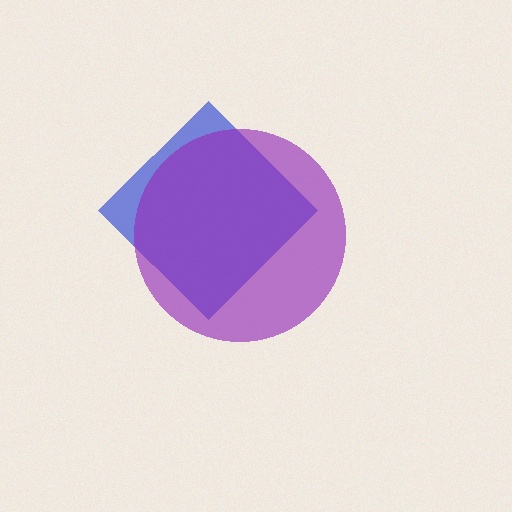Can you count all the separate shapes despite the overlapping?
Yes, there are 2 separate shapes.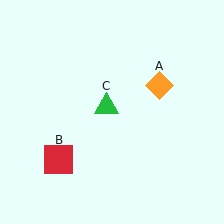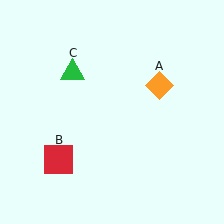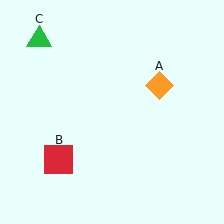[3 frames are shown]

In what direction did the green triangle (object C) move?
The green triangle (object C) moved up and to the left.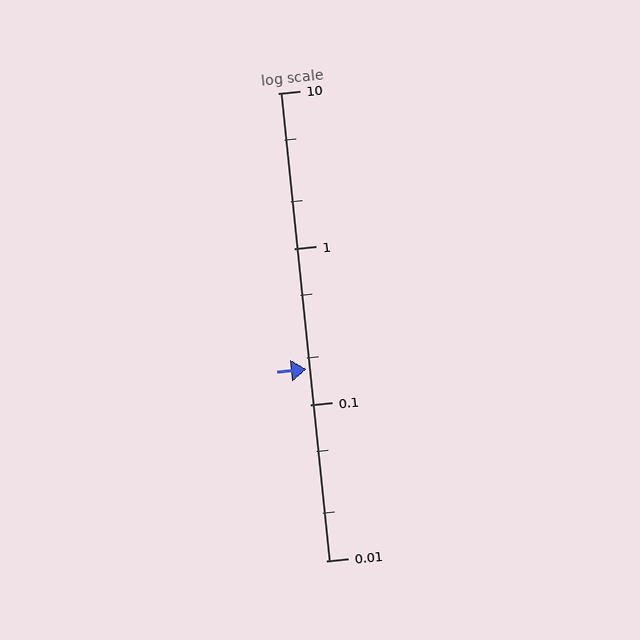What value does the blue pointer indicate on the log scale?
The pointer indicates approximately 0.17.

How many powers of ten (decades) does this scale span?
The scale spans 3 decades, from 0.01 to 10.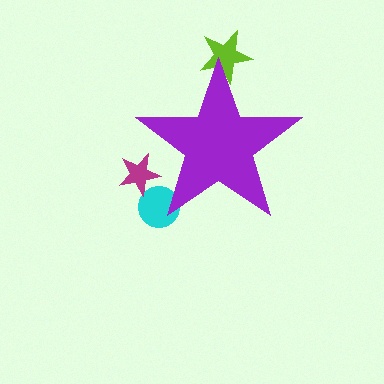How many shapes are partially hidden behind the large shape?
3 shapes are partially hidden.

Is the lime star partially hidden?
Yes, the lime star is partially hidden behind the purple star.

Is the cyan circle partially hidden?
Yes, the cyan circle is partially hidden behind the purple star.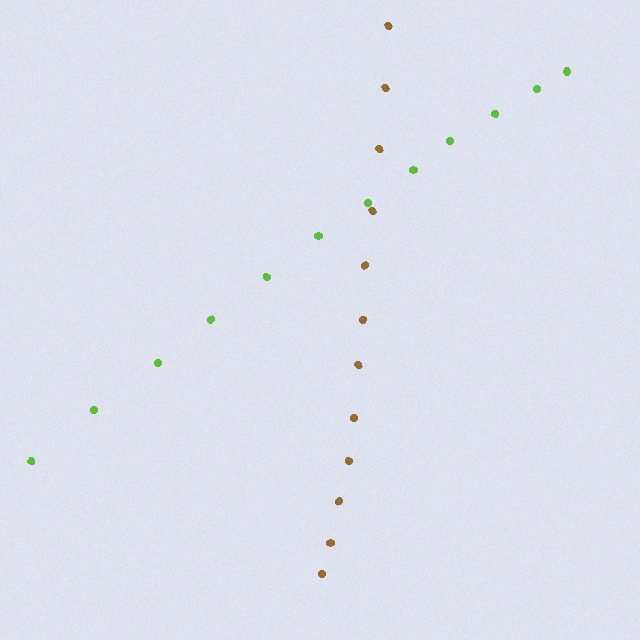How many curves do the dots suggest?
There are 2 distinct paths.